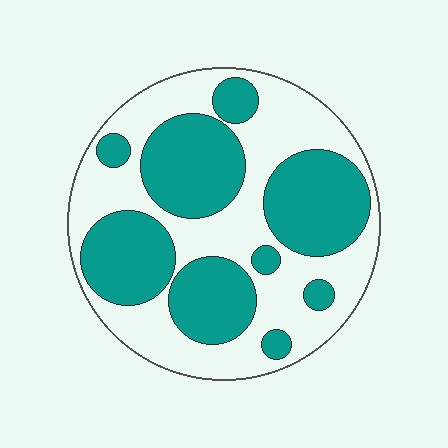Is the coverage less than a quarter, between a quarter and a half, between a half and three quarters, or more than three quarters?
Between a quarter and a half.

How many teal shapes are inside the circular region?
9.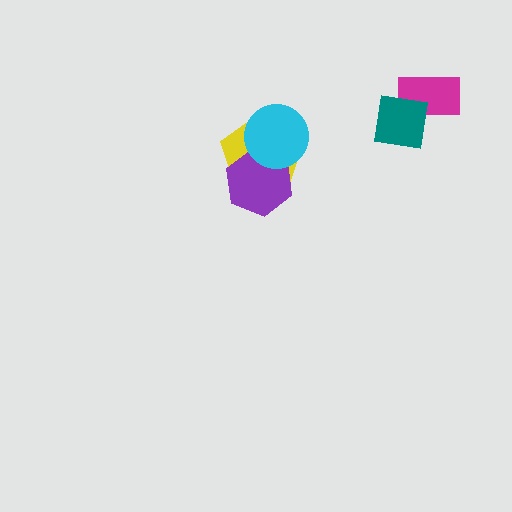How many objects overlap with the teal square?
1 object overlaps with the teal square.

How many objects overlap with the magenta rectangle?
1 object overlaps with the magenta rectangle.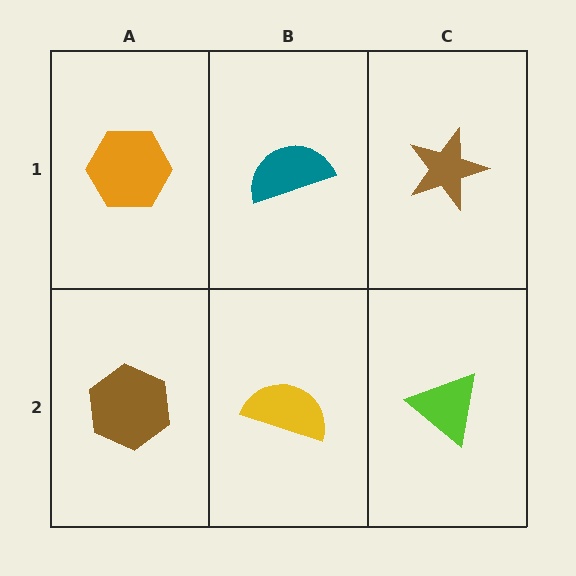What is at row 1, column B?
A teal semicircle.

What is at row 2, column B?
A yellow semicircle.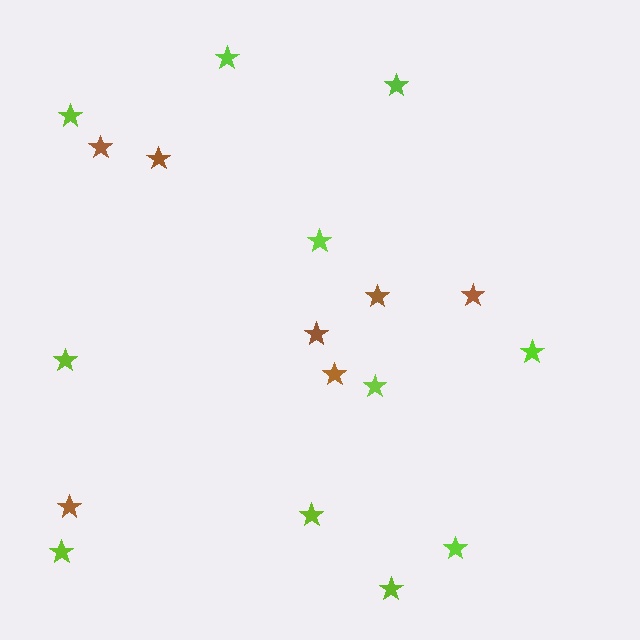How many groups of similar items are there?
There are 2 groups: one group of lime stars (11) and one group of brown stars (7).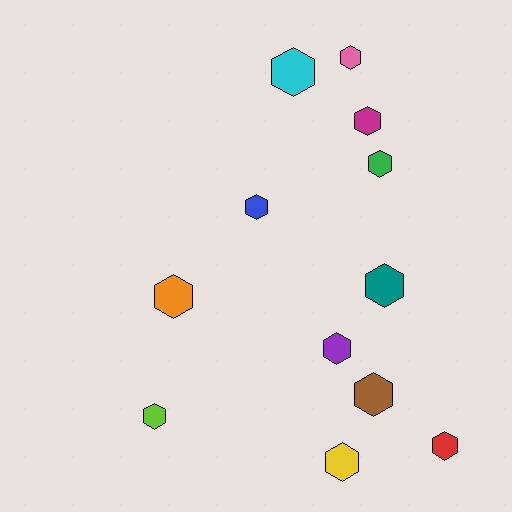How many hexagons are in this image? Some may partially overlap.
There are 12 hexagons.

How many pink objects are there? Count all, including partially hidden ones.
There is 1 pink object.